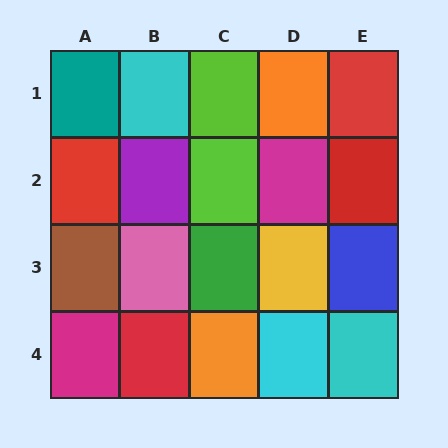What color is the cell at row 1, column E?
Red.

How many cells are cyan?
3 cells are cyan.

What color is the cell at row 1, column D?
Orange.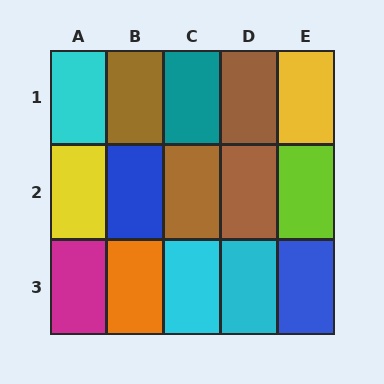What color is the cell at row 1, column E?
Yellow.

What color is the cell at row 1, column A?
Cyan.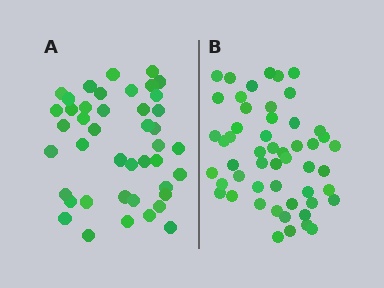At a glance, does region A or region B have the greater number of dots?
Region B (the right region) has more dots.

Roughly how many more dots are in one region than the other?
Region B has roughly 8 or so more dots than region A.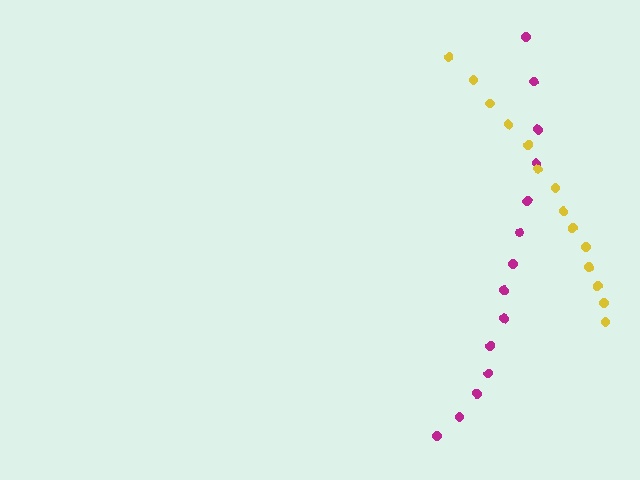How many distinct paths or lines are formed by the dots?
There are 2 distinct paths.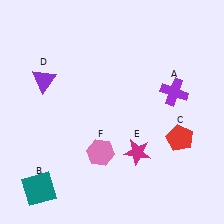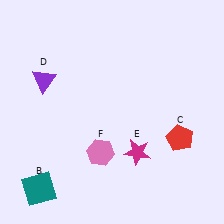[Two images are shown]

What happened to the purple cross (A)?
The purple cross (A) was removed in Image 2. It was in the top-right area of Image 1.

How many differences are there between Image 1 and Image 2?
There is 1 difference between the two images.